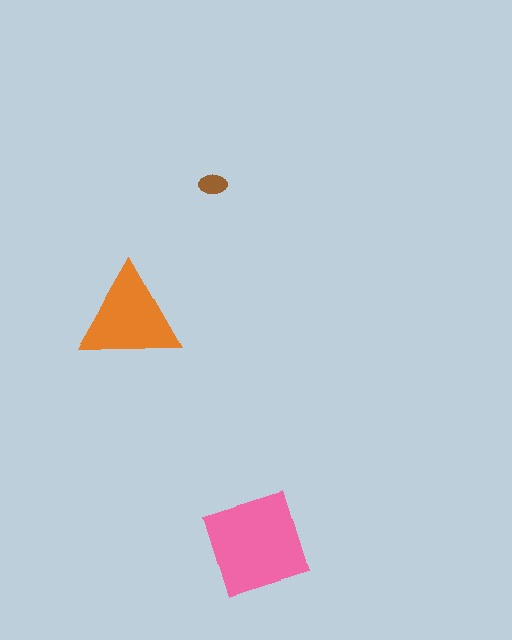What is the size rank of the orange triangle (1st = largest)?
2nd.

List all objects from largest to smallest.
The pink diamond, the orange triangle, the brown ellipse.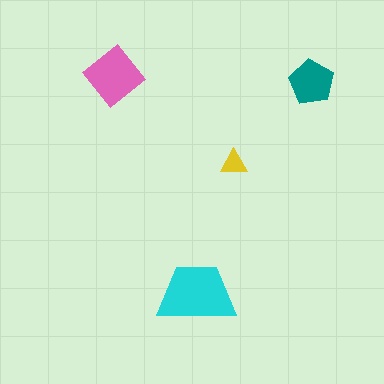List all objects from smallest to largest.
The yellow triangle, the teal pentagon, the pink diamond, the cyan trapezoid.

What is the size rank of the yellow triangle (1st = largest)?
4th.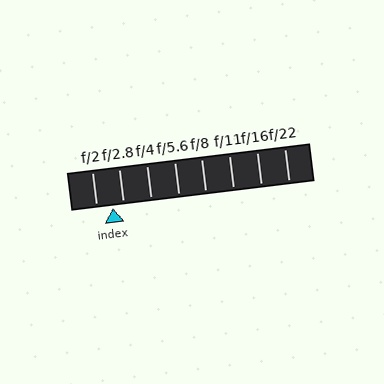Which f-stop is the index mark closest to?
The index mark is closest to f/2.8.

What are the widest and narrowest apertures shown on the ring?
The widest aperture shown is f/2 and the narrowest is f/22.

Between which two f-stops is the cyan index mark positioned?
The index mark is between f/2 and f/2.8.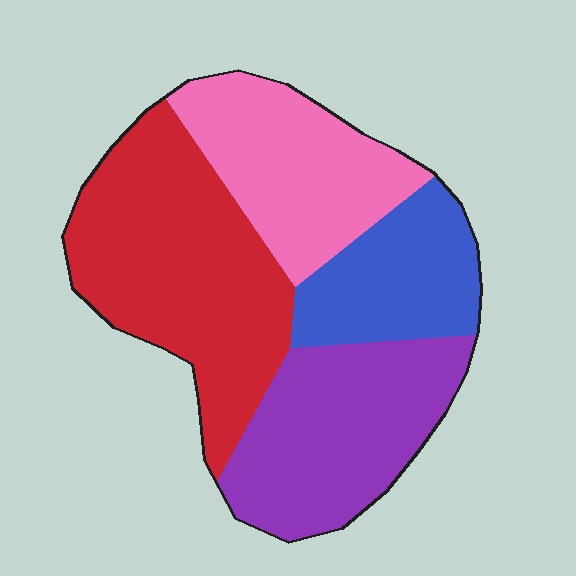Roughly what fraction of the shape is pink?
Pink takes up about one fifth (1/5) of the shape.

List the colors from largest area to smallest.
From largest to smallest: red, purple, pink, blue.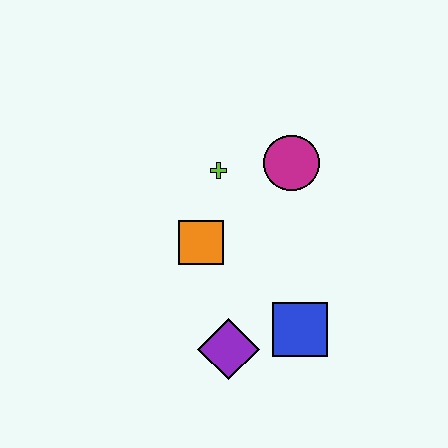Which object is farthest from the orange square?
The blue square is farthest from the orange square.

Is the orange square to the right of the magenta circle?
No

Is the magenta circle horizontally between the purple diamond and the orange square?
No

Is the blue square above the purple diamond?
Yes